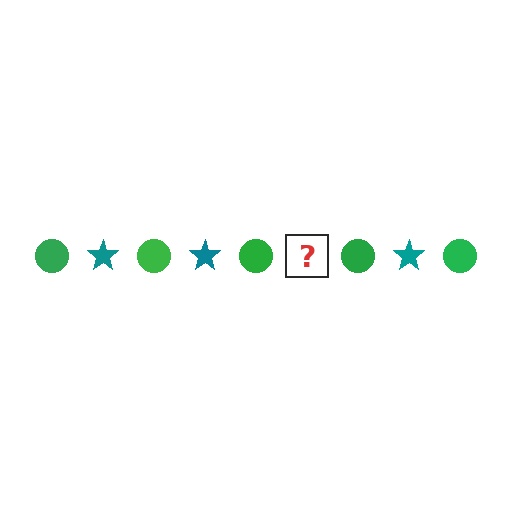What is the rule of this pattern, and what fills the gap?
The rule is that the pattern alternates between green circle and teal star. The gap should be filled with a teal star.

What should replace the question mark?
The question mark should be replaced with a teal star.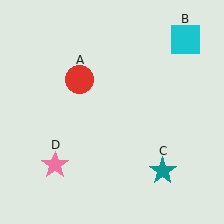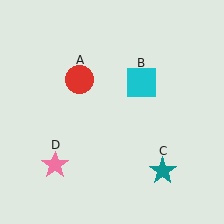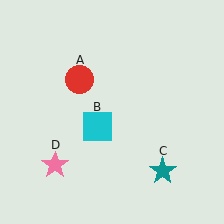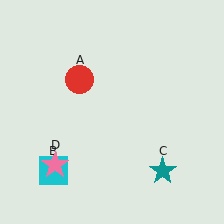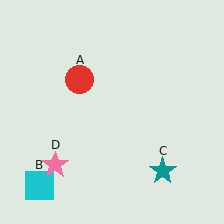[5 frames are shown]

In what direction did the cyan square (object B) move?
The cyan square (object B) moved down and to the left.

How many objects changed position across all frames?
1 object changed position: cyan square (object B).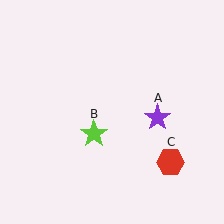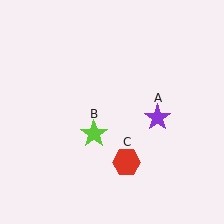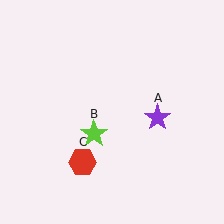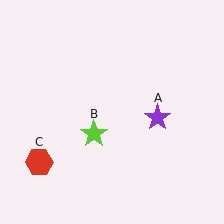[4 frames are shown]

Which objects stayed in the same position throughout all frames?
Purple star (object A) and lime star (object B) remained stationary.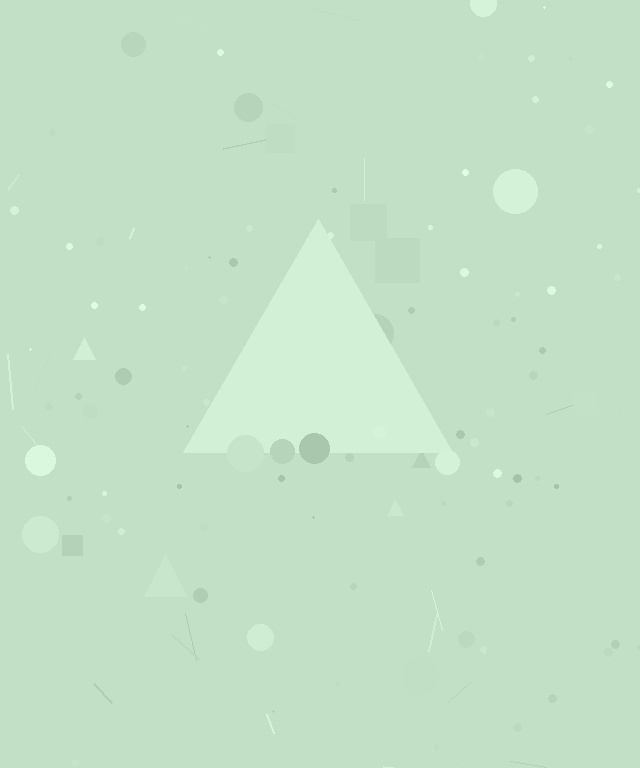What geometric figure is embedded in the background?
A triangle is embedded in the background.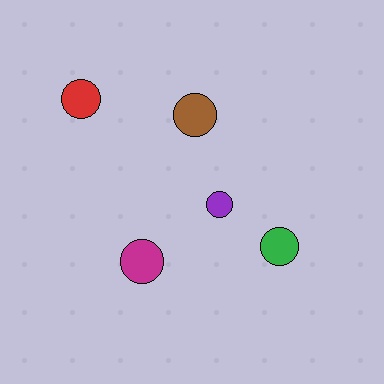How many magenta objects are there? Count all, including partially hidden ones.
There is 1 magenta object.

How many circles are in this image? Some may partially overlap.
There are 5 circles.